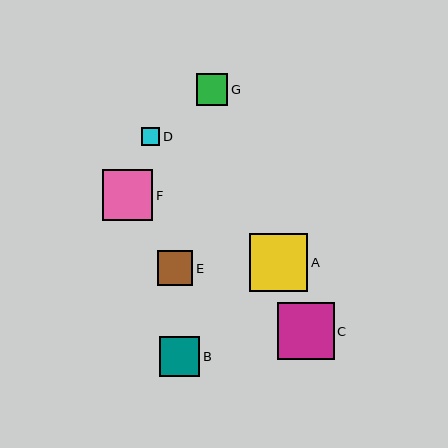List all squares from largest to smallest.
From largest to smallest: A, C, F, B, E, G, D.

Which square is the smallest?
Square D is the smallest with a size of approximately 19 pixels.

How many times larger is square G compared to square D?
Square G is approximately 1.7 times the size of square D.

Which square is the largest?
Square A is the largest with a size of approximately 58 pixels.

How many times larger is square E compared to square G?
Square E is approximately 1.1 times the size of square G.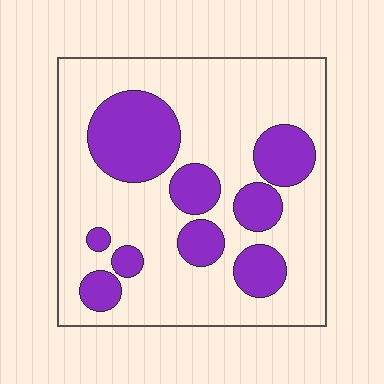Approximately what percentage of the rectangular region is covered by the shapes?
Approximately 30%.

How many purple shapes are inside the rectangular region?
9.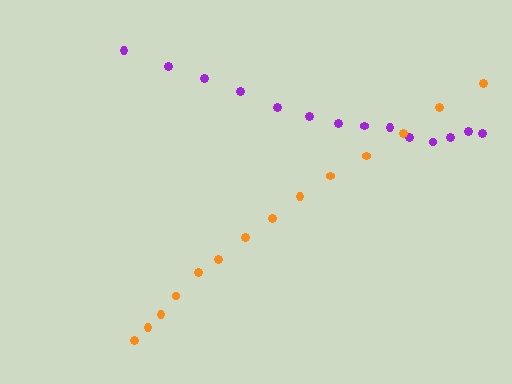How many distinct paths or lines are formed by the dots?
There are 2 distinct paths.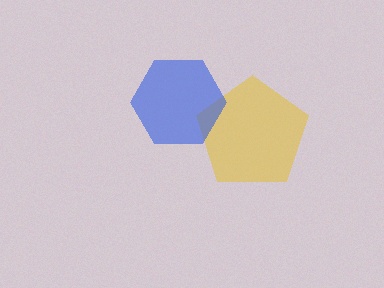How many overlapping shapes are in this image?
There are 2 overlapping shapes in the image.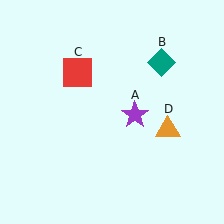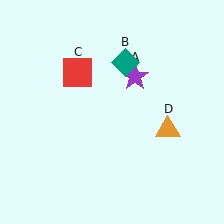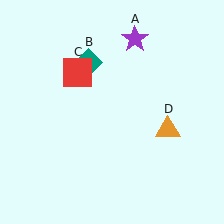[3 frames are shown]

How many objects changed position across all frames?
2 objects changed position: purple star (object A), teal diamond (object B).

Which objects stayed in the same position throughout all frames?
Red square (object C) and orange triangle (object D) remained stationary.